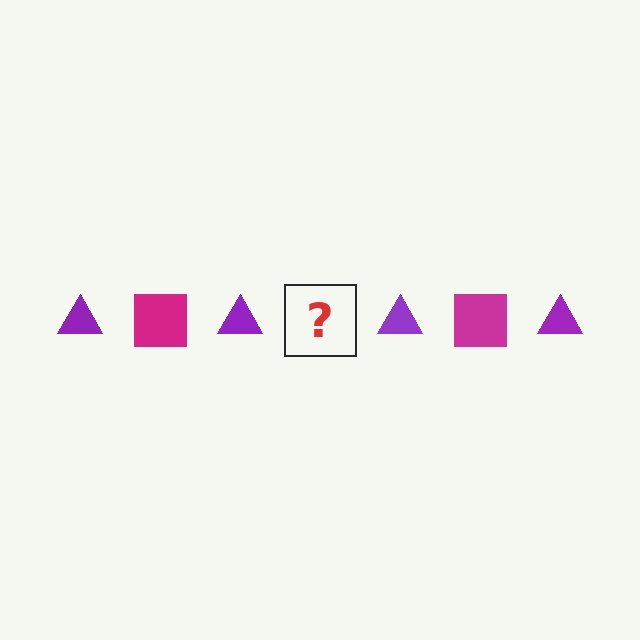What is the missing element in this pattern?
The missing element is a magenta square.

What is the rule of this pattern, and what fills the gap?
The rule is that the pattern alternates between purple triangle and magenta square. The gap should be filled with a magenta square.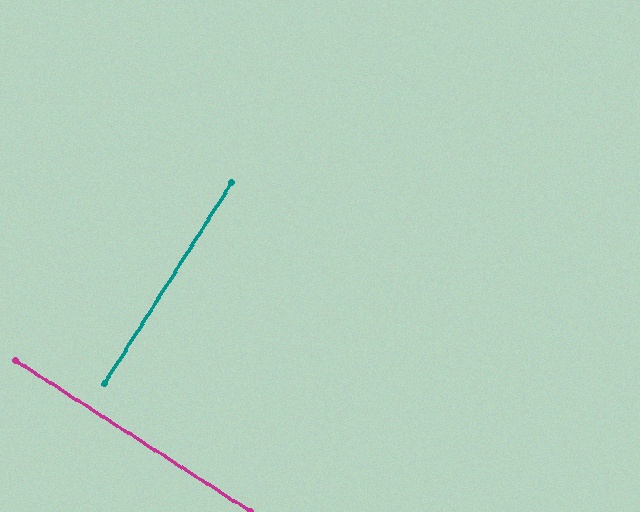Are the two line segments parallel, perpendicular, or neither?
Perpendicular — they meet at approximately 90°.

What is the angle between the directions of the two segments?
Approximately 90 degrees.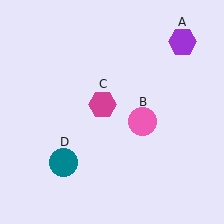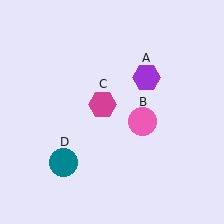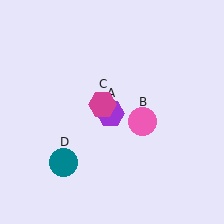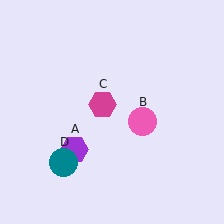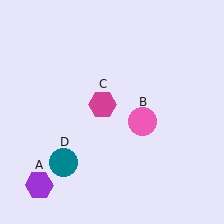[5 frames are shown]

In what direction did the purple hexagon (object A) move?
The purple hexagon (object A) moved down and to the left.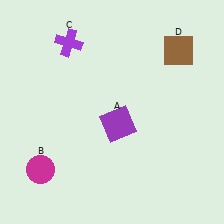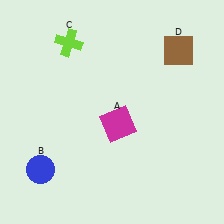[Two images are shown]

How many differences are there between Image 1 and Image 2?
There are 3 differences between the two images.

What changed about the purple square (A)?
In Image 1, A is purple. In Image 2, it changed to magenta.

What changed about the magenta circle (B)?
In Image 1, B is magenta. In Image 2, it changed to blue.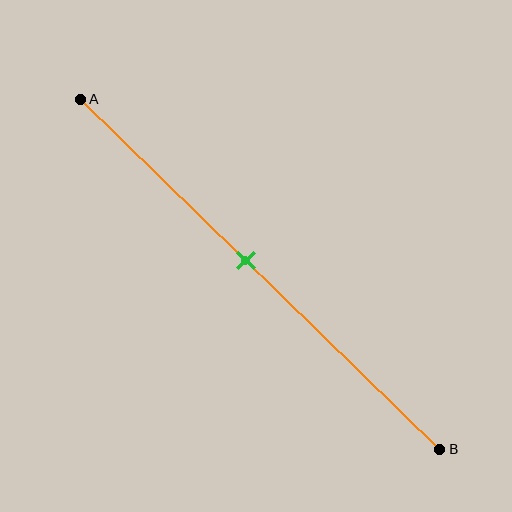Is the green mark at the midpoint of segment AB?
No, the mark is at about 45% from A, not at the 50% midpoint.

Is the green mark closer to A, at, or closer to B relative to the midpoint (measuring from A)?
The green mark is closer to point A than the midpoint of segment AB.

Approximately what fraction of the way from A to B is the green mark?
The green mark is approximately 45% of the way from A to B.